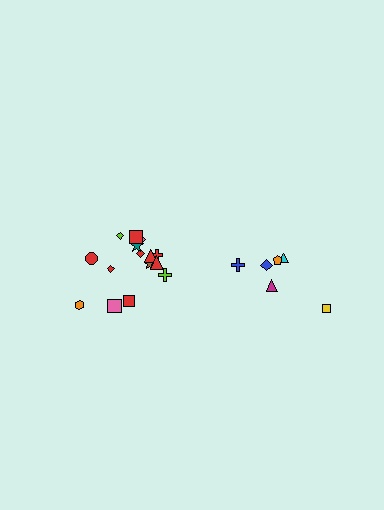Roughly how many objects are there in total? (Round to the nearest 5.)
Roughly 20 objects in total.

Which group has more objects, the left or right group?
The left group.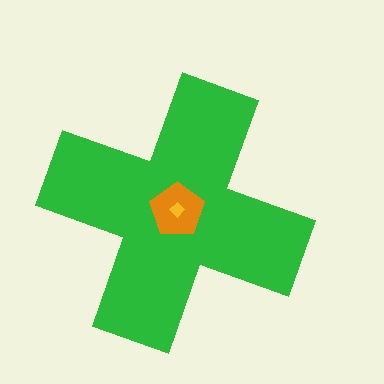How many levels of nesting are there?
3.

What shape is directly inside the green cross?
The orange pentagon.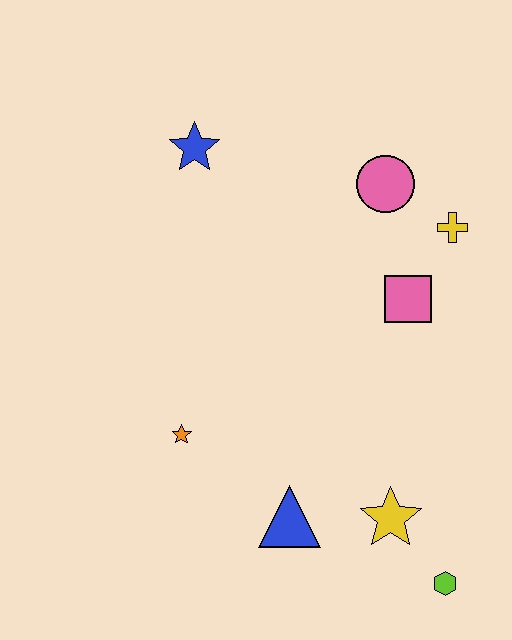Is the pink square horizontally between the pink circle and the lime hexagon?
Yes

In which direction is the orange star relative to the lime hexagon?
The orange star is to the left of the lime hexagon.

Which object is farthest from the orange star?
The yellow cross is farthest from the orange star.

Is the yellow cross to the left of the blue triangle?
No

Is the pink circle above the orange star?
Yes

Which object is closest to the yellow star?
The lime hexagon is closest to the yellow star.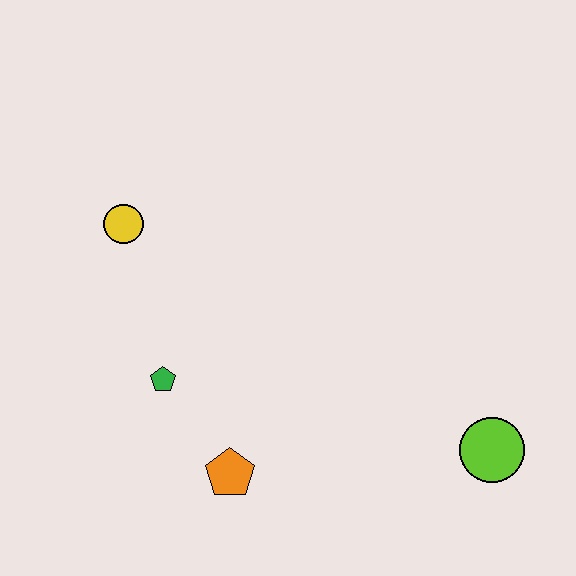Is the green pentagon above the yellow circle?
No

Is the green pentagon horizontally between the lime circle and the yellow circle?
Yes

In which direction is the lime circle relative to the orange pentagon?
The lime circle is to the right of the orange pentagon.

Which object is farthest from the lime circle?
The yellow circle is farthest from the lime circle.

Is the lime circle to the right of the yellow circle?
Yes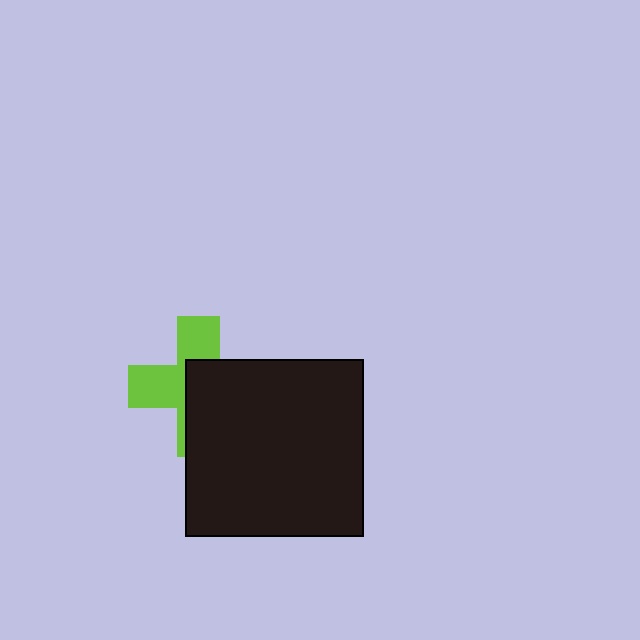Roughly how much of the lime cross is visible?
About half of it is visible (roughly 47%).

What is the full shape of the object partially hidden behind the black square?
The partially hidden object is a lime cross.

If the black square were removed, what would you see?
You would see the complete lime cross.